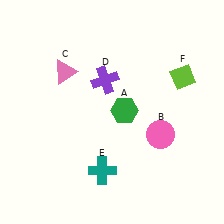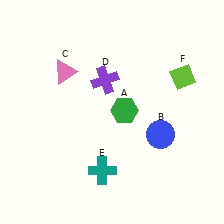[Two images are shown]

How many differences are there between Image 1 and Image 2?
There is 1 difference between the two images.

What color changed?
The circle (B) changed from pink in Image 1 to blue in Image 2.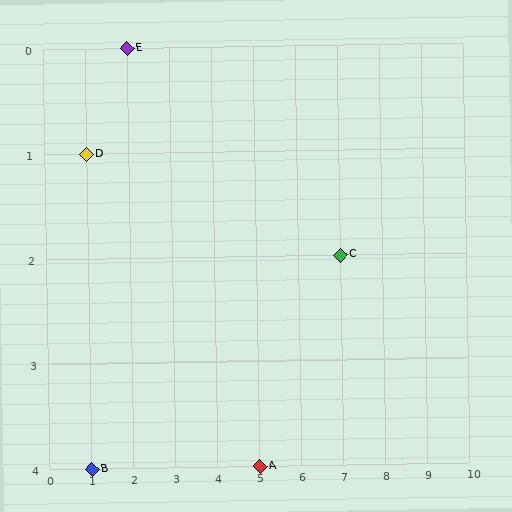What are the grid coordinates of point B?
Point B is at grid coordinates (1, 4).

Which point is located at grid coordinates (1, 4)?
Point B is at (1, 4).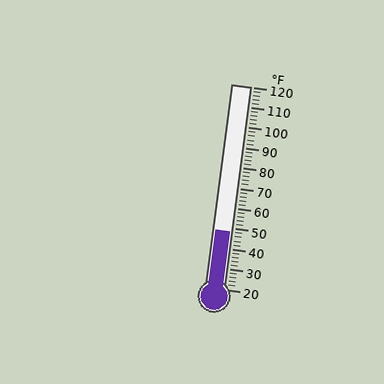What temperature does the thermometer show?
The thermometer shows approximately 48°F.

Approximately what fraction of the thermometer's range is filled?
The thermometer is filled to approximately 30% of its range.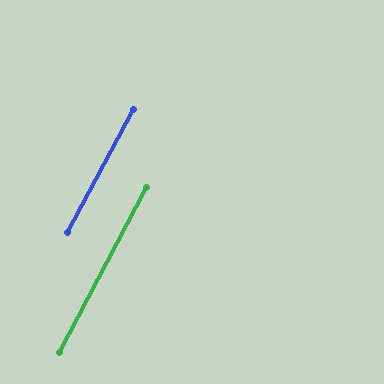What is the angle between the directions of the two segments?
Approximately 1 degree.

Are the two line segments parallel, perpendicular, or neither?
Parallel — their directions differ by only 0.5°.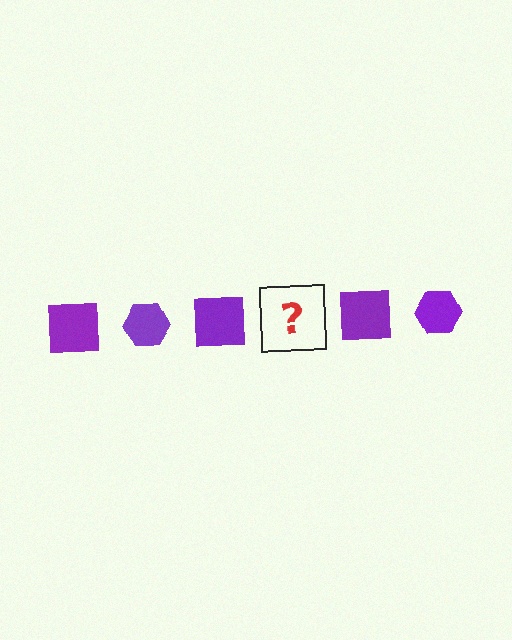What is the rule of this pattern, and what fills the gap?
The rule is that the pattern cycles through square, hexagon shapes in purple. The gap should be filled with a purple hexagon.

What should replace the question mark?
The question mark should be replaced with a purple hexagon.